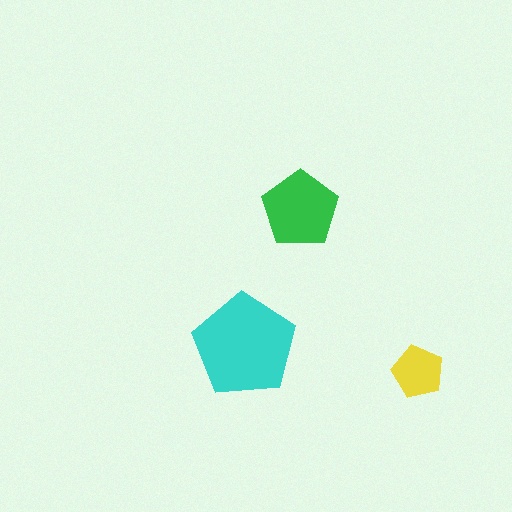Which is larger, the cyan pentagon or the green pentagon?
The cyan one.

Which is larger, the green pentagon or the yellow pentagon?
The green one.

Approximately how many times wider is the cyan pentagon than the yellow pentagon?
About 2 times wider.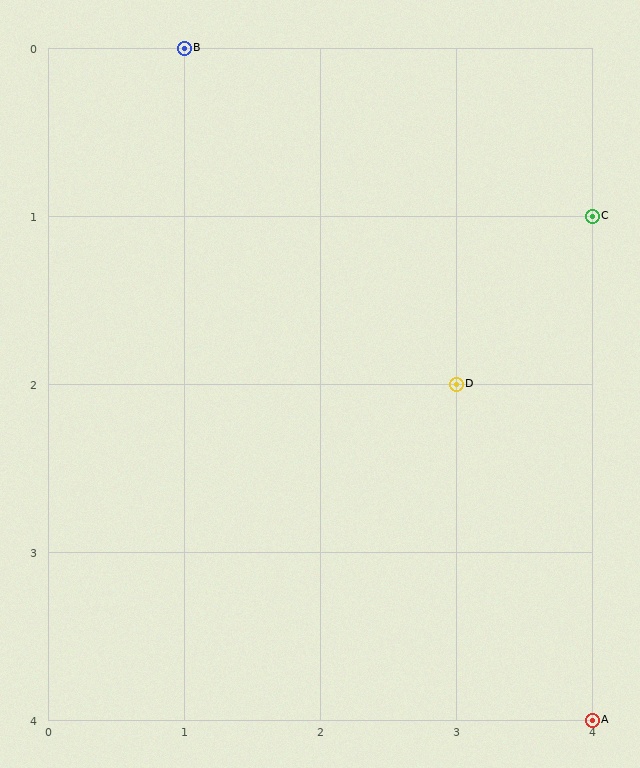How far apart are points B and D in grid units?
Points B and D are 2 columns and 2 rows apart (about 2.8 grid units diagonally).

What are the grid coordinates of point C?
Point C is at grid coordinates (4, 1).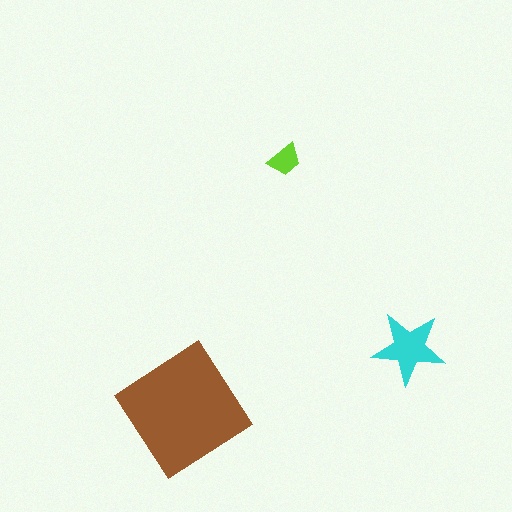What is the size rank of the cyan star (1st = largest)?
2nd.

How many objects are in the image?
There are 3 objects in the image.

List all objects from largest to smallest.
The brown diamond, the cyan star, the lime trapezoid.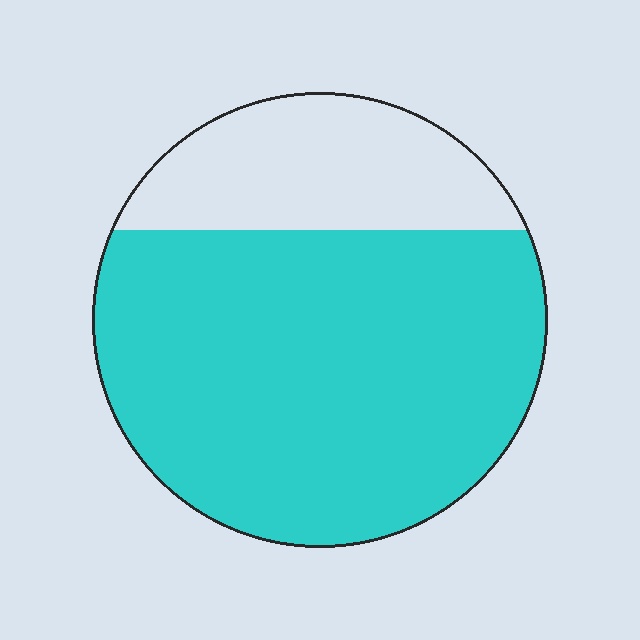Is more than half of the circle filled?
Yes.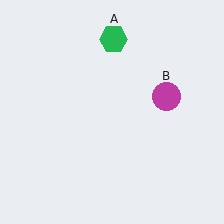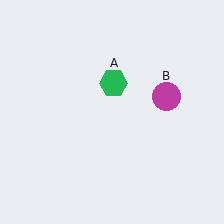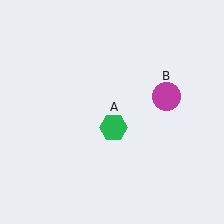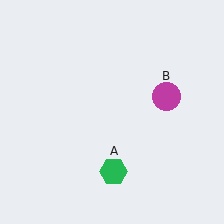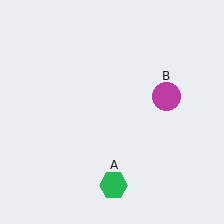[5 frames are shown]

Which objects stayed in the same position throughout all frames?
Magenta circle (object B) remained stationary.